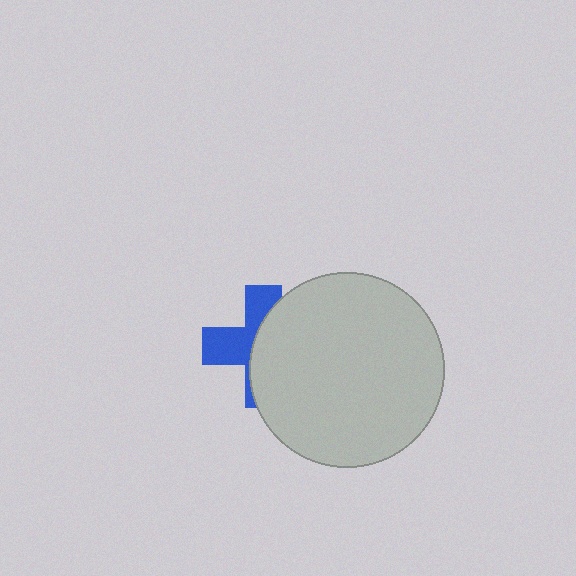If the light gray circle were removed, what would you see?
You would see the complete blue cross.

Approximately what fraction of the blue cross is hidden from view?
Roughly 57% of the blue cross is hidden behind the light gray circle.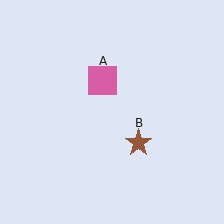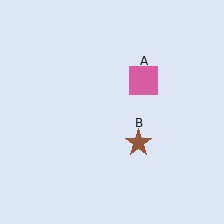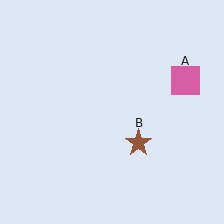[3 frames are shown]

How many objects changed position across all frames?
1 object changed position: pink square (object A).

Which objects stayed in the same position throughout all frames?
Brown star (object B) remained stationary.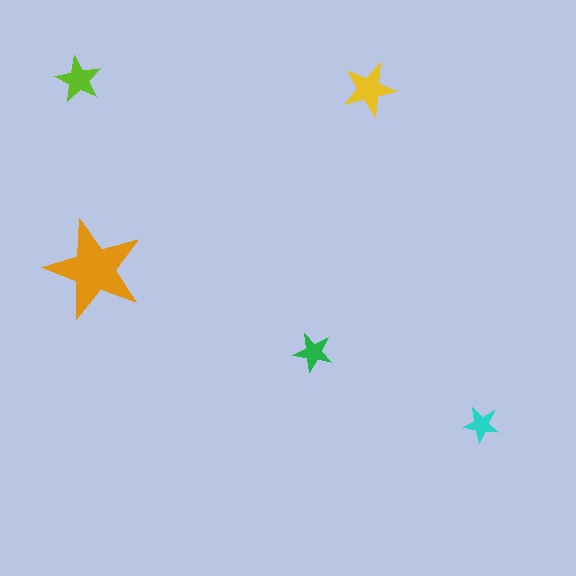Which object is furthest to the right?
The cyan star is rightmost.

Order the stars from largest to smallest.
the orange one, the yellow one, the lime one, the green one, the cyan one.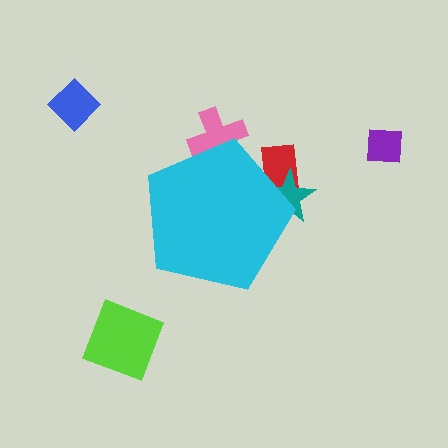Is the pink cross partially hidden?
Yes, the pink cross is partially hidden behind the cyan pentagon.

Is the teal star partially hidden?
Yes, the teal star is partially hidden behind the cyan pentagon.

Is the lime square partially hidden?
No, the lime square is fully visible.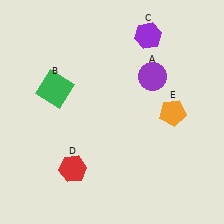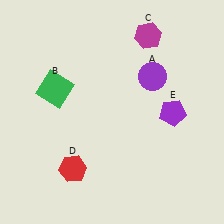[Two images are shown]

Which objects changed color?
C changed from purple to magenta. E changed from orange to purple.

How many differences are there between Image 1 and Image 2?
There are 2 differences between the two images.